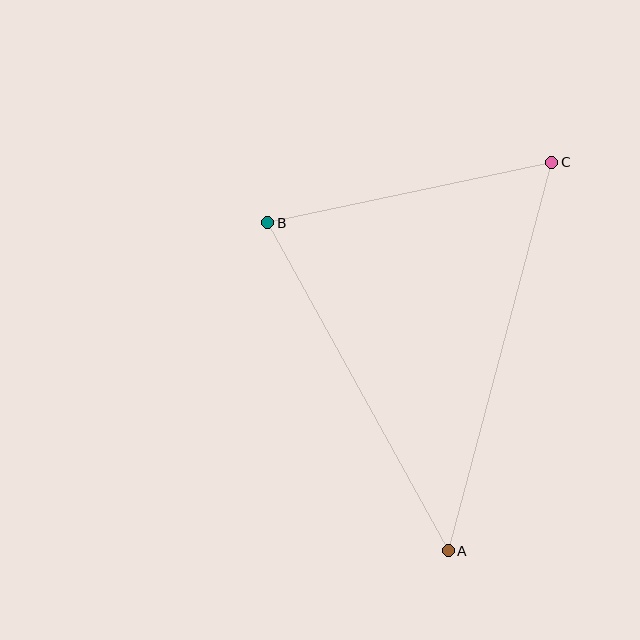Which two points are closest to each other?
Points B and C are closest to each other.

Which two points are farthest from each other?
Points A and C are farthest from each other.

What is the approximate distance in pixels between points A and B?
The distance between A and B is approximately 374 pixels.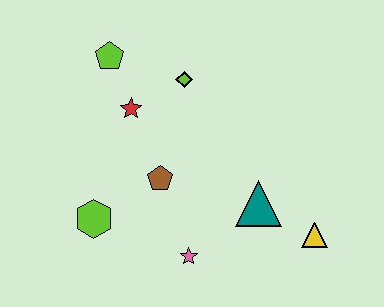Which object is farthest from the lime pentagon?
The yellow triangle is farthest from the lime pentagon.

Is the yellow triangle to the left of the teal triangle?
No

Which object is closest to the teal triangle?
The yellow triangle is closest to the teal triangle.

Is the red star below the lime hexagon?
No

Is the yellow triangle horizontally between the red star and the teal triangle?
No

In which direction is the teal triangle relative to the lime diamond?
The teal triangle is below the lime diamond.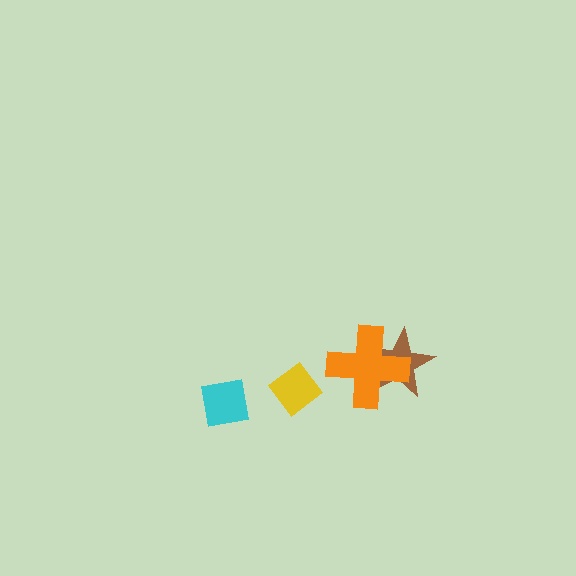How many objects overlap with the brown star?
1 object overlaps with the brown star.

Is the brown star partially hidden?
Yes, it is partially covered by another shape.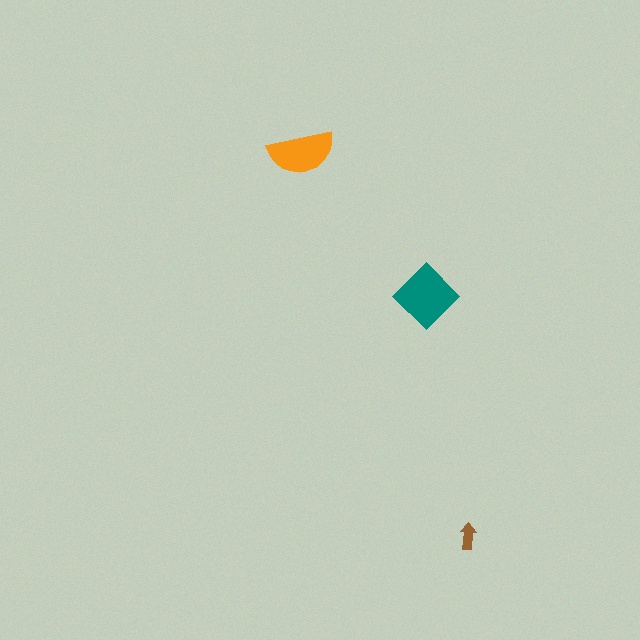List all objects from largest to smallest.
The teal diamond, the orange semicircle, the brown arrow.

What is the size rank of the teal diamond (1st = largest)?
1st.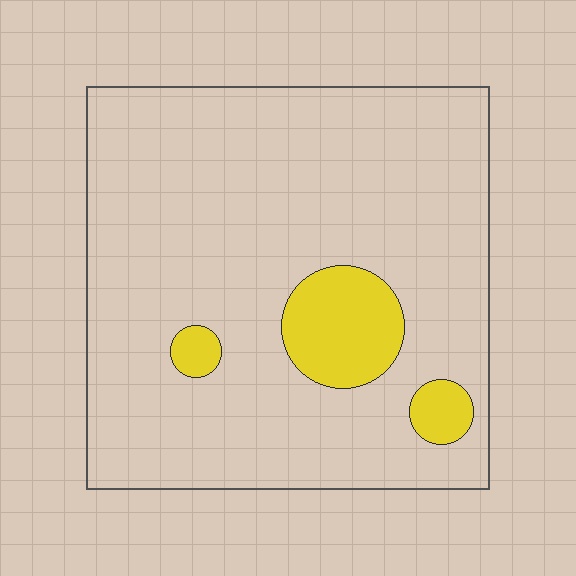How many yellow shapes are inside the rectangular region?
3.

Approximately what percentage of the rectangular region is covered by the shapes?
Approximately 10%.